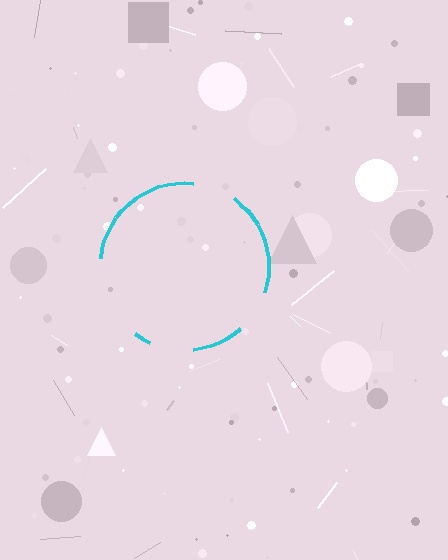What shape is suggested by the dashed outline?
The dashed outline suggests a circle.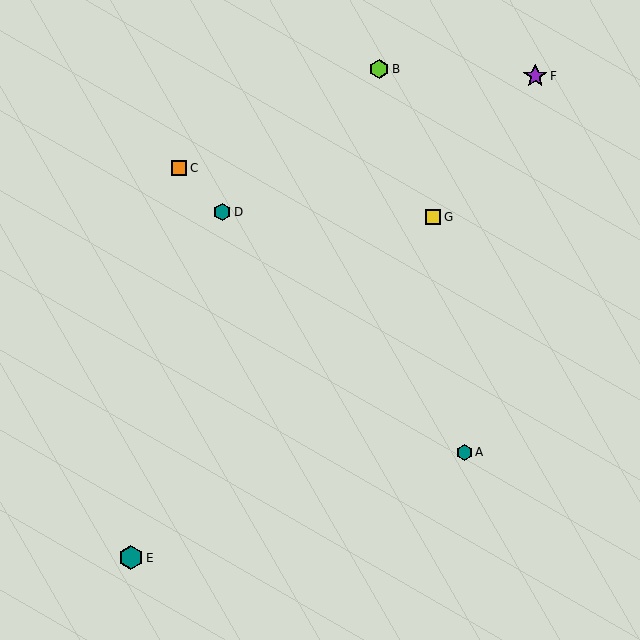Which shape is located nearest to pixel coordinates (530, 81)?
The purple star (labeled F) at (535, 76) is nearest to that location.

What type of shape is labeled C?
Shape C is an orange square.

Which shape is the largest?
The teal hexagon (labeled E) is the largest.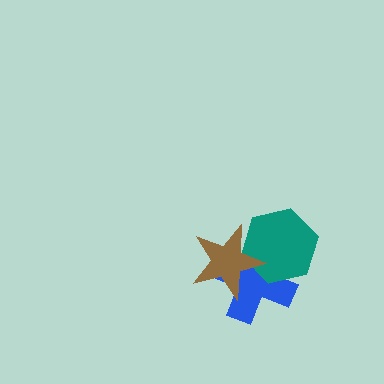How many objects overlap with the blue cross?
2 objects overlap with the blue cross.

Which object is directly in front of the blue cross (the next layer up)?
The teal hexagon is directly in front of the blue cross.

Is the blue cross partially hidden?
Yes, it is partially covered by another shape.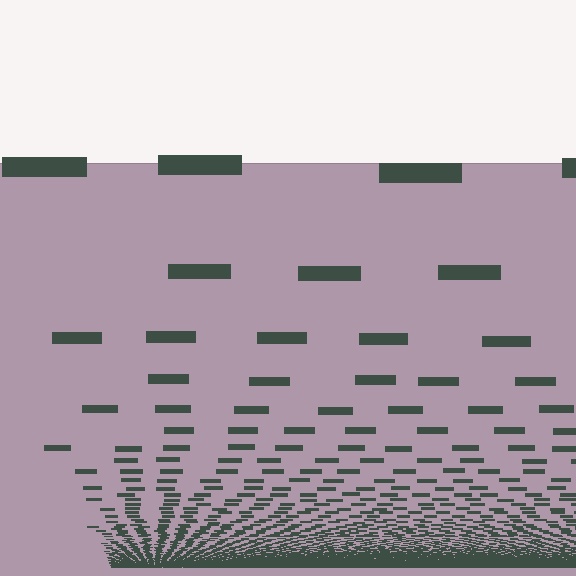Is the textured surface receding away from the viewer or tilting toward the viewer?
The surface appears to tilt toward the viewer. Texture elements get larger and sparser toward the top.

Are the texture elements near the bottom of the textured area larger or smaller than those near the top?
Smaller. The gradient is inverted — elements near the bottom are smaller and denser.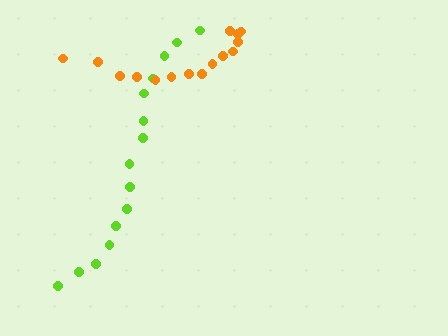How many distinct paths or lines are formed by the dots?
There are 2 distinct paths.